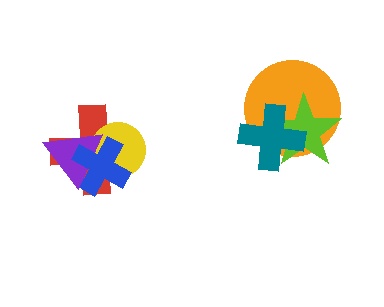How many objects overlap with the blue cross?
3 objects overlap with the blue cross.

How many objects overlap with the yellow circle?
3 objects overlap with the yellow circle.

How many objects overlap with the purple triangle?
3 objects overlap with the purple triangle.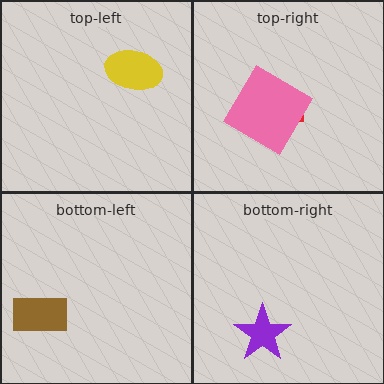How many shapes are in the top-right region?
2.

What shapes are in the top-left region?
The yellow ellipse.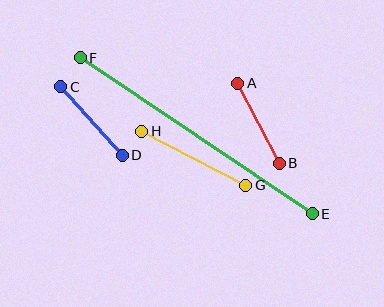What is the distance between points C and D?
The distance is approximately 92 pixels.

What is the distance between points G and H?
The distance is approximately 118 pixels.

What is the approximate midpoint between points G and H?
The midpoint is at approximately (194, 158) pixels.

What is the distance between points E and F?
The distance is approximately 280 pixels.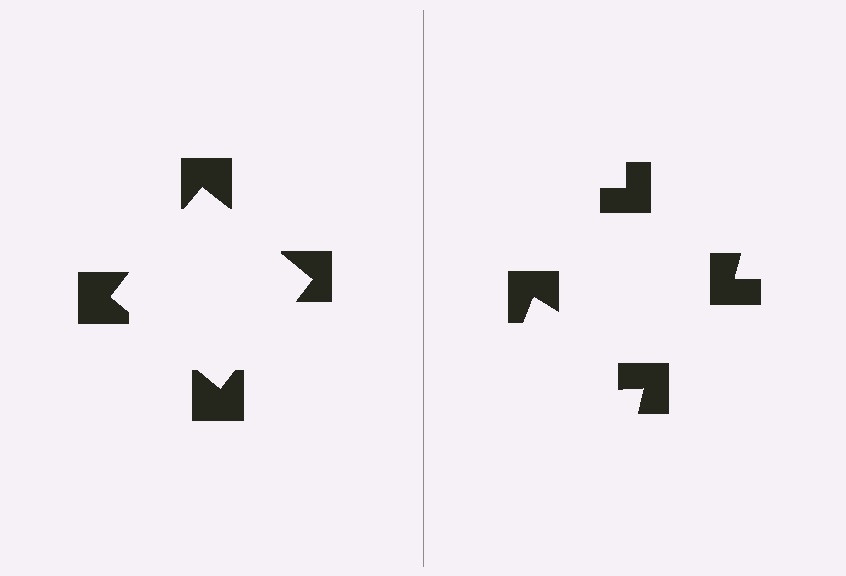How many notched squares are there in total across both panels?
8 — 4 on each side.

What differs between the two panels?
The notched squares are positioned identically on both sides; only the wedge orientations differ. On the left they align to a square; on the right they are misaligned.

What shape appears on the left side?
An illusory square.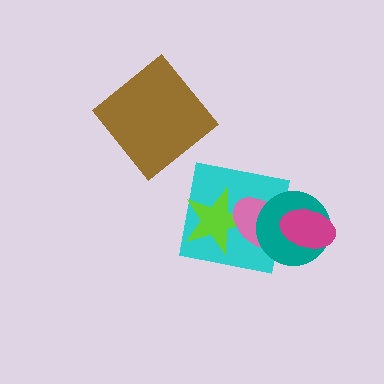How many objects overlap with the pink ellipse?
4 objects overlap with the pink ellipse.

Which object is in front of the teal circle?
The magenta ellipse is in front of the teal circle.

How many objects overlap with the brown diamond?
0 objects overlap with the brown diamond.